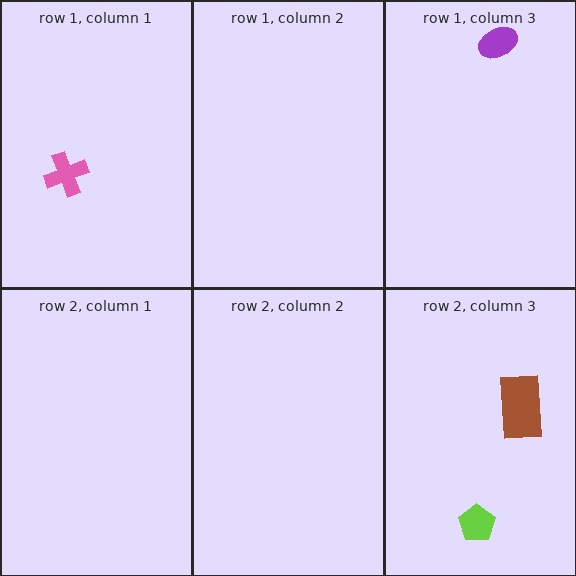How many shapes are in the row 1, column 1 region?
1.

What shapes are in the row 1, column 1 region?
The pink cross.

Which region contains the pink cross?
The row 1, column 1 region.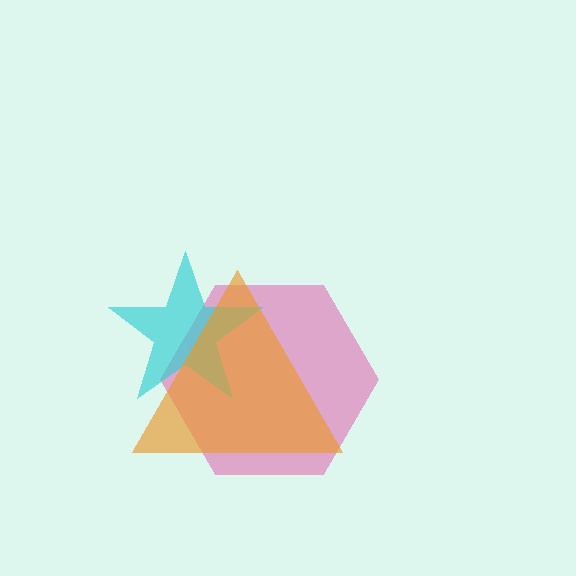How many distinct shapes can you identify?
There are 3 distinct shapes: a pink hexagon, a cyan star, an orange triangle.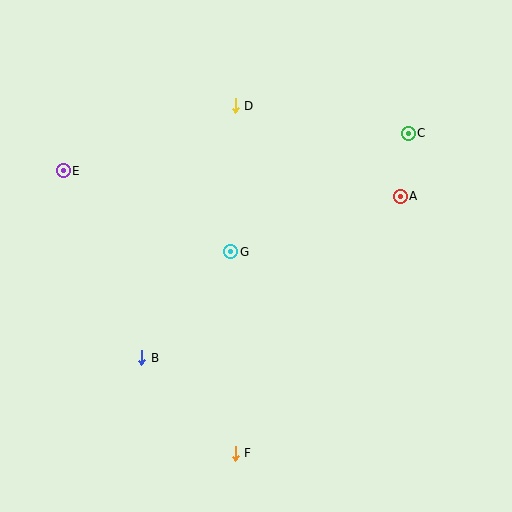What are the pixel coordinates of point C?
Point C is at (408, 133).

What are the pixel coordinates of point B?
Point B is at (142, 358).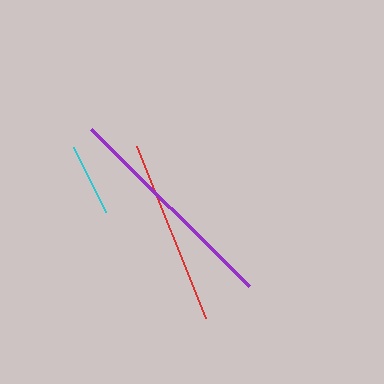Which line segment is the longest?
The purple line is the longest at approximately 223 pixels.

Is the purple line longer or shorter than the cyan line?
The purple line is longer than the cyan line.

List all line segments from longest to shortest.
From longest to shortest: purple, red, cyan.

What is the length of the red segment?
The red segment is approximately 185 pixels long.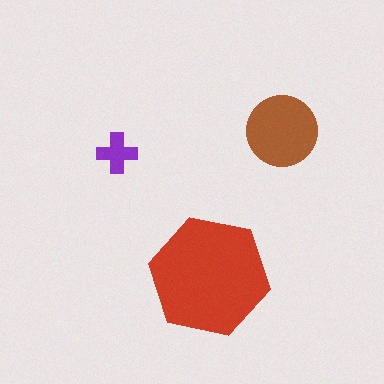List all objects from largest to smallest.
The red hexagon, the brown circle, the purple cross.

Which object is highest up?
The brown circle is topmost.